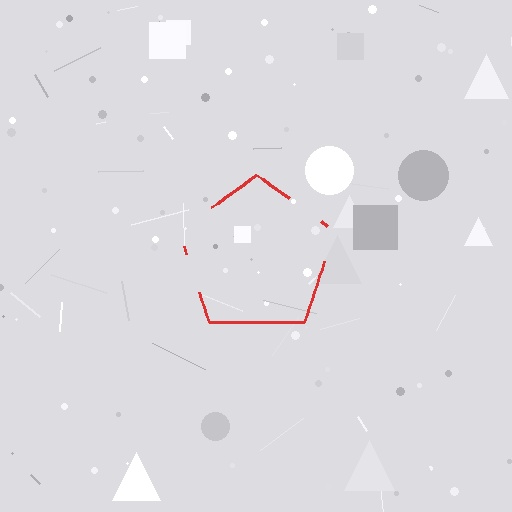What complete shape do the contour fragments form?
The contour fragments form a pentagon.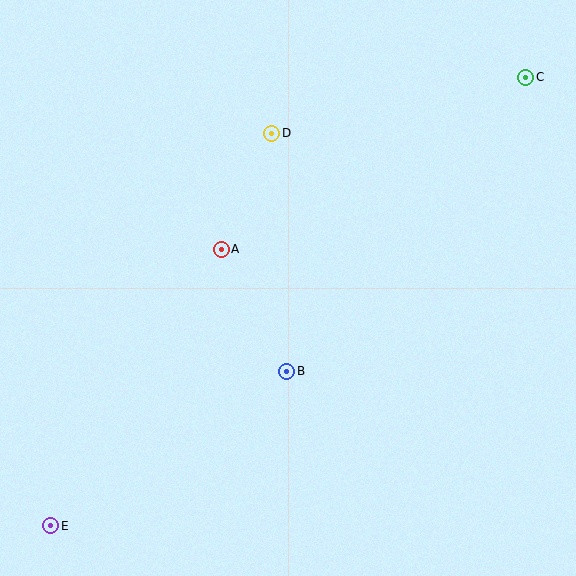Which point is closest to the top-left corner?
Point D is closest to the top-left corner.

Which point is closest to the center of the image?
Point A at (221, 249) is closest to the center.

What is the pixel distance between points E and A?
The distance between E and A is 325 pixels.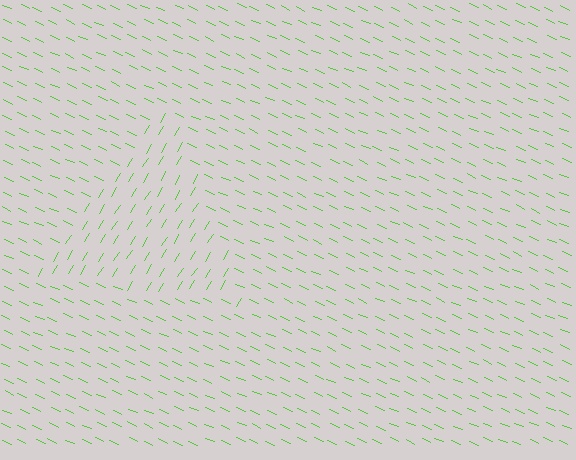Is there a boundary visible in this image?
Yes, there is a texture boundary formed by a change in line orientation.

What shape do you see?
I see a triangle.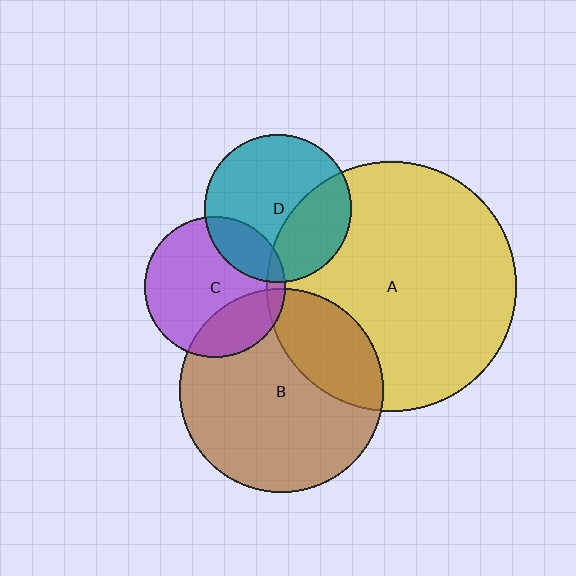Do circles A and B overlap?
Yes.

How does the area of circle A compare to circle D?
Approximately 2.9 times.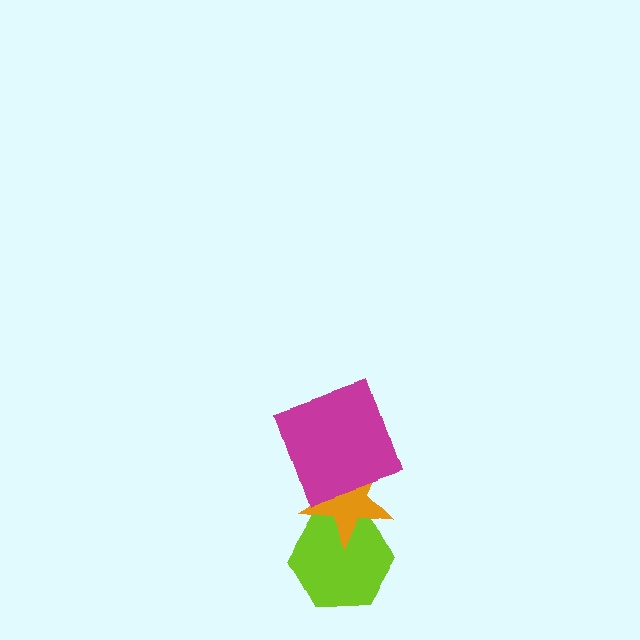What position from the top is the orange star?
The orange star is 2nd from the top.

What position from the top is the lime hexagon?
The lime hexagon is 3rd from the top.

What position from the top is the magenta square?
The magenta square is 1st from the top.